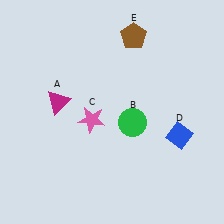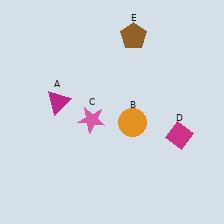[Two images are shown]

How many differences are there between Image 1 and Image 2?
There are 2 differences between the two images.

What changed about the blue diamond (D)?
In Image 1, D is blue. In Image 2, it changed to magenta.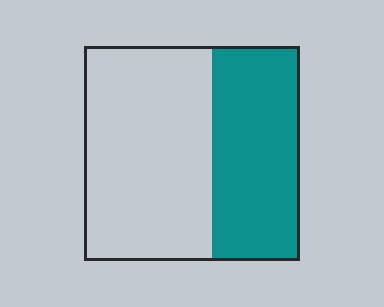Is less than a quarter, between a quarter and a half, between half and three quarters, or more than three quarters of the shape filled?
Between a quarter and a half.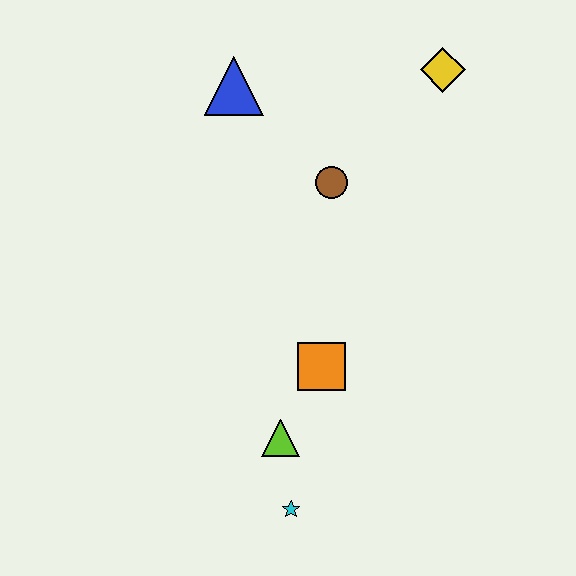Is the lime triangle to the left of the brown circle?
Yes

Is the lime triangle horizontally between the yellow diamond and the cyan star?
No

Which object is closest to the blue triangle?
The brown circle is closest to the blue triangle.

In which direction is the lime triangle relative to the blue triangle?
The lime triangle is below the blue triangle.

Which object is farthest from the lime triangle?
The yellow diamond is farthest from the lime triangle.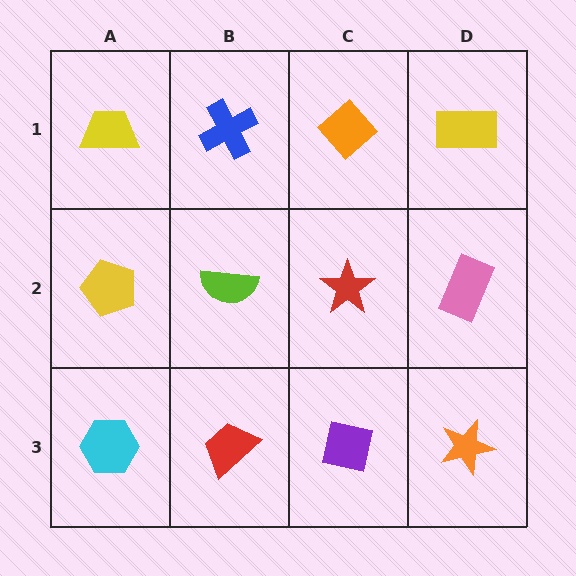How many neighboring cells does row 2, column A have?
3.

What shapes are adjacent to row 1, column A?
A yellow pentagon (row 2, column A), a blue cross (row 1, column B).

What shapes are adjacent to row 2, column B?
A blue cross (row 1, column B), a red trapezoid (row 3, column B), a yellow pentagon (row 2, column A), a red star (row 2, column C).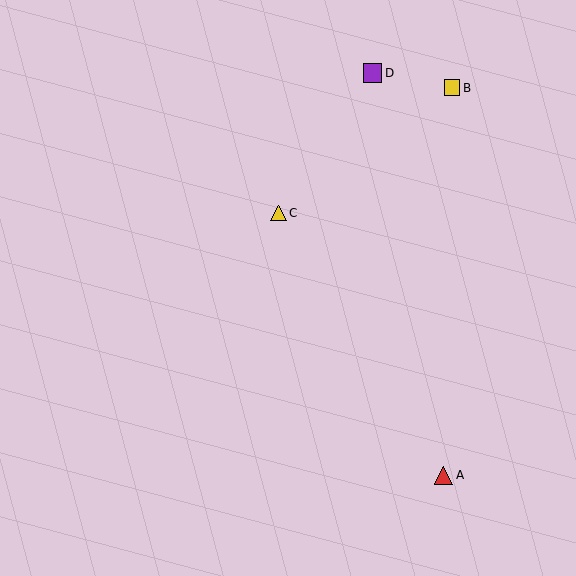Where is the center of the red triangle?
The center of the red triangle is at (444, 475).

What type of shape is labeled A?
Shape A is a red triangle.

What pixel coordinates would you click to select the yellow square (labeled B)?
Click at (452, 88) to select the yellow square B.